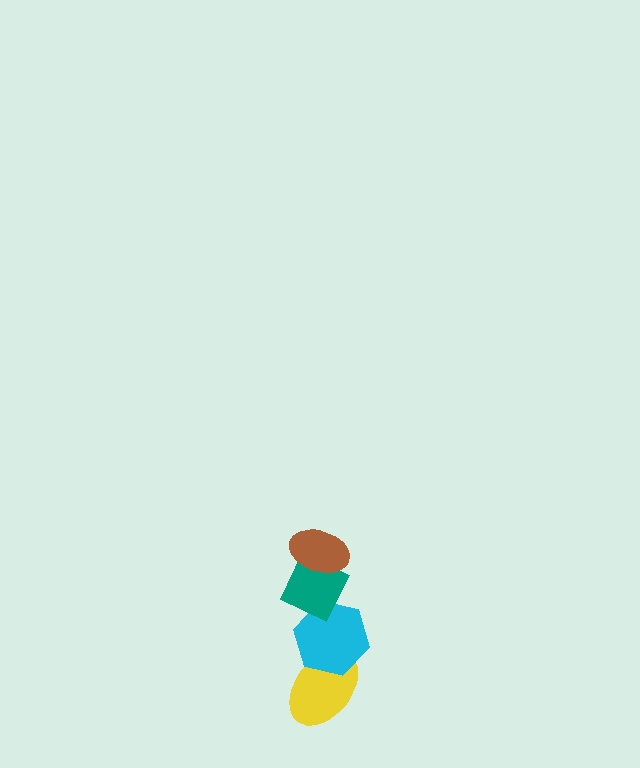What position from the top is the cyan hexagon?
The cyan hexagon is 3rd from the top.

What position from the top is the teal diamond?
The teal diamond is 2nd from the top.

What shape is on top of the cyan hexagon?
The teal diamond is on top of the cyan hexagon.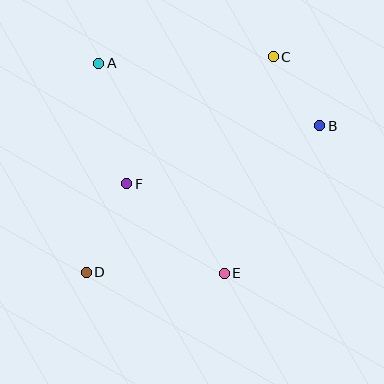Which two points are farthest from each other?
Points C and D are farthest from each other.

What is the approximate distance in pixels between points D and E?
The distance between D and E is approximately 138 pixels.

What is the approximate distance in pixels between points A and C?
The distance between A and C is approximately 174 pixels.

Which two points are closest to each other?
Points B and C are closest to each other.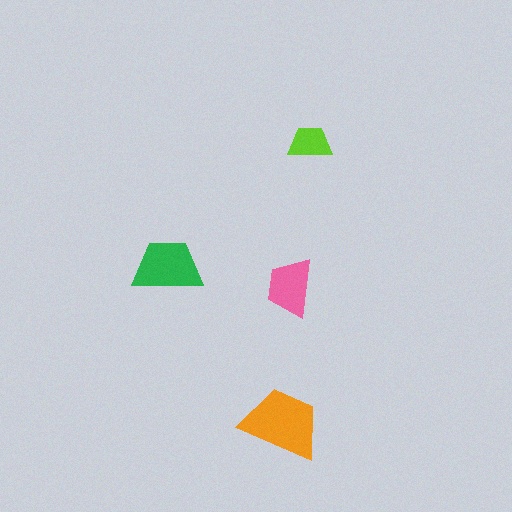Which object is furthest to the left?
The green trapezoid is leftmost.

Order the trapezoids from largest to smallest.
the orange one, the green one, the pink one, the lime one.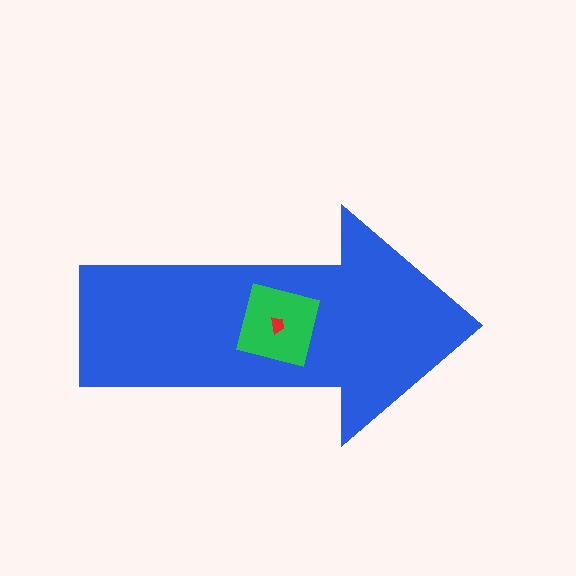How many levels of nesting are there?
3.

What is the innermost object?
The red trapezoid.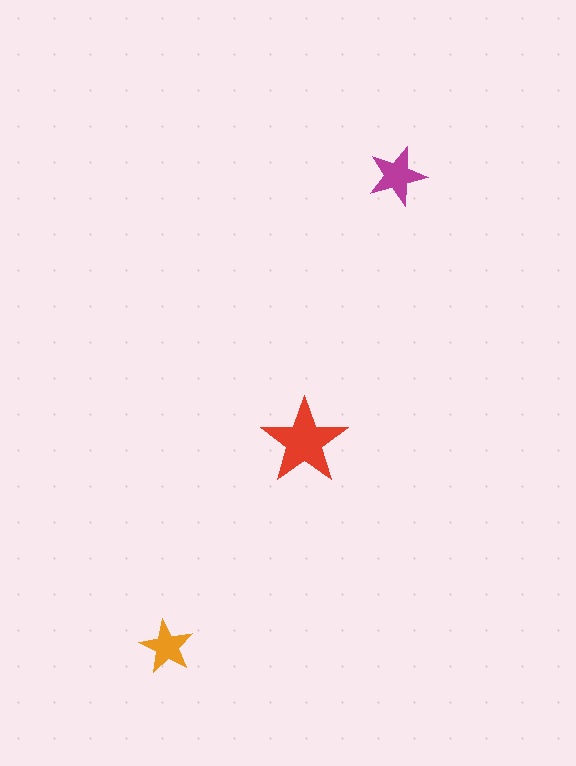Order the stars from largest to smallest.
the red one, the magenta one, the orange one.